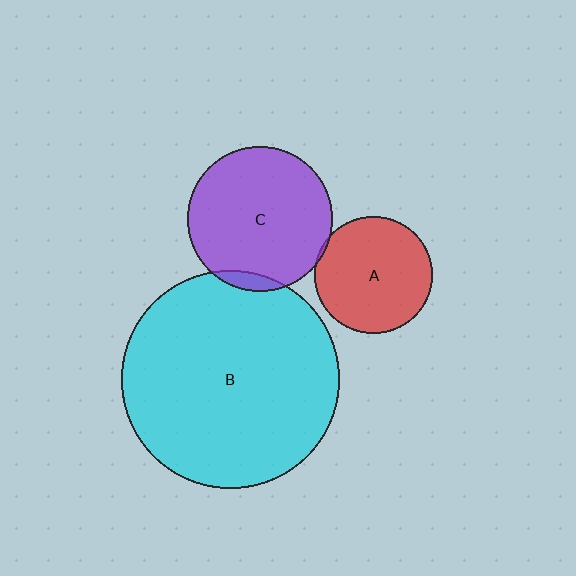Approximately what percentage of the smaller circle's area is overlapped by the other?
Approximately 5%.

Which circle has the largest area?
Circle B (cyan).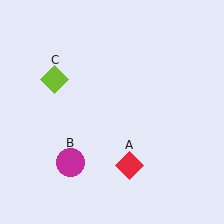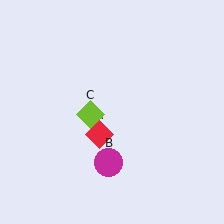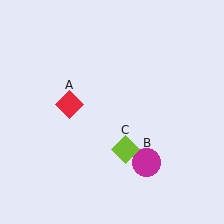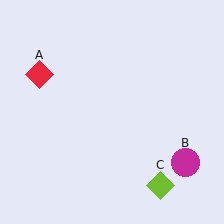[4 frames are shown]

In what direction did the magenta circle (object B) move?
The magenta circle (object B) moved right.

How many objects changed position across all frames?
3 objects changed position: red diamond (object A), magenta circle (object B), lime diamond (object C).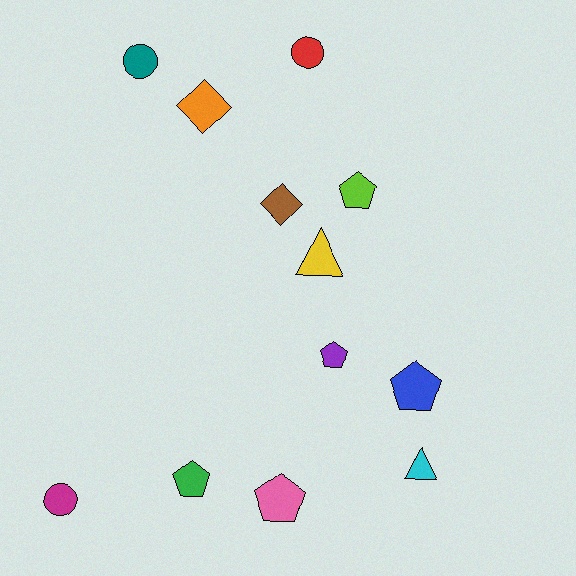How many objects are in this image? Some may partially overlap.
There are 12 objects.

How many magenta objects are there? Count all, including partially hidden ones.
There is 1 magenta object.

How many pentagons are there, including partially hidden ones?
There are 5 pentagons.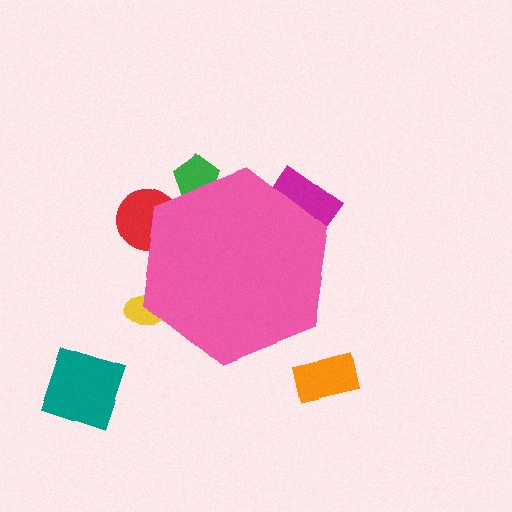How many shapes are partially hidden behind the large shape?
4 shapes are partially hidden.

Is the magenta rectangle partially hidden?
Yes, the magenta rectangle is partially hidden behind the pink hexagon.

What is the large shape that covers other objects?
A pink hexagon.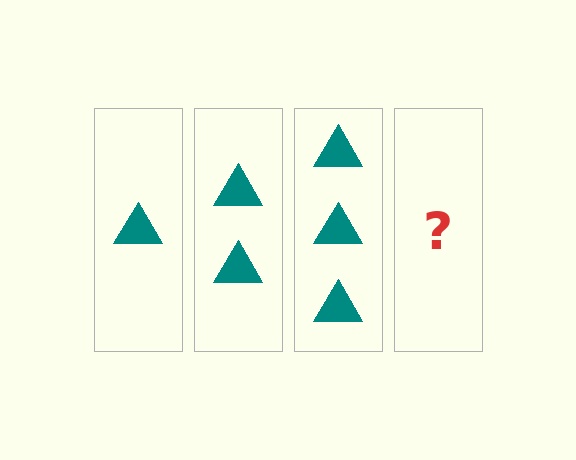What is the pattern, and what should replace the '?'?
The pattern is that each step adds one more triangle. The '?' should be 4 triangles.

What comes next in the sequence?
The next element should be 4 triangles.